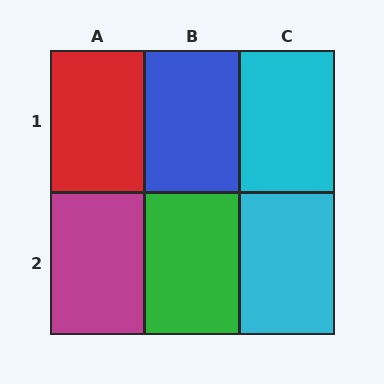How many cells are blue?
1 cell is blue.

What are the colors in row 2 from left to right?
Magenta, green, cyan.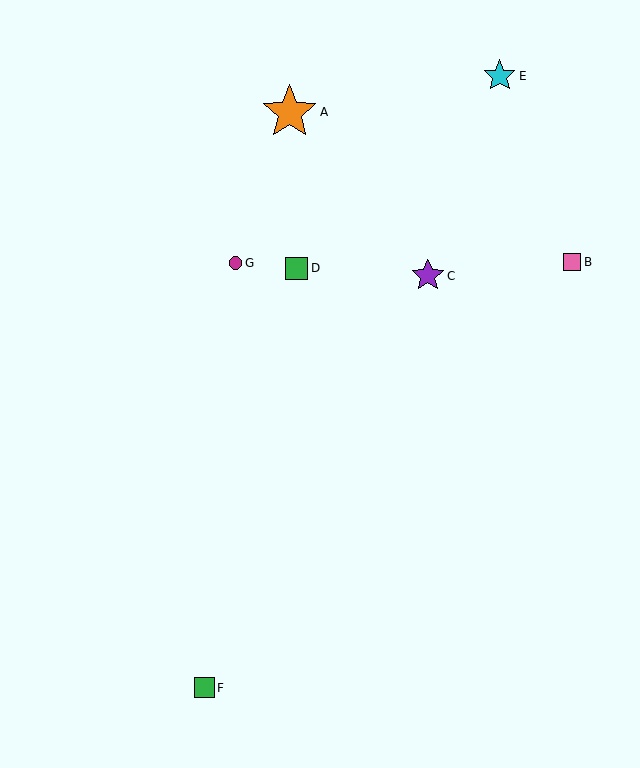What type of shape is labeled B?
Shape B is a pink square.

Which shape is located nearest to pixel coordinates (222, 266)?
The magenta circle (labeled G) at (235, 263) is nearest to that location.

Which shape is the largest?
The orange star (labeled A) is the largest.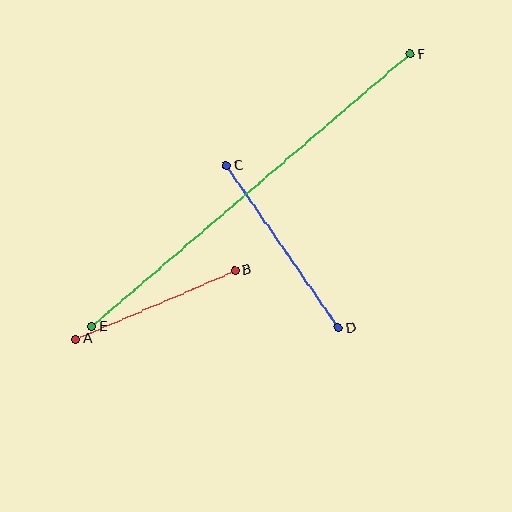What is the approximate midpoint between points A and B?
The midpoint is at approximately (155, 305) pixels.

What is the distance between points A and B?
The distance is approximately 174 pixels.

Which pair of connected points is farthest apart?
Points E and F are farthest apart.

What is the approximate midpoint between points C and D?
The midpoint is at approximately (282, 247) pixels.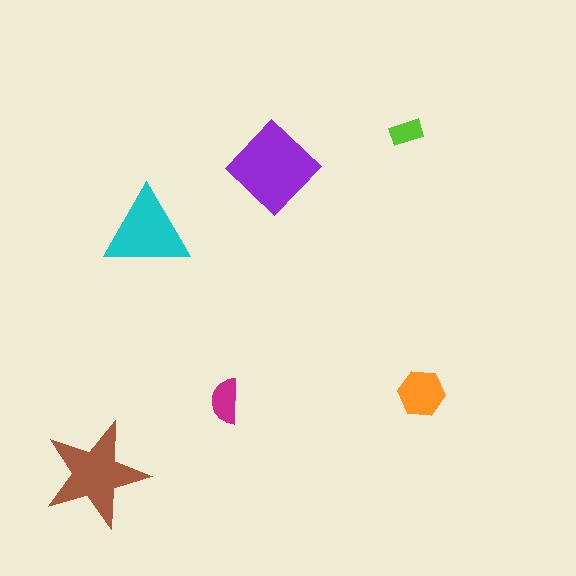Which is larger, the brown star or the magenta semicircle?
The brown star.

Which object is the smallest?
The lime rectangle.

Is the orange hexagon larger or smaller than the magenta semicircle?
Larger.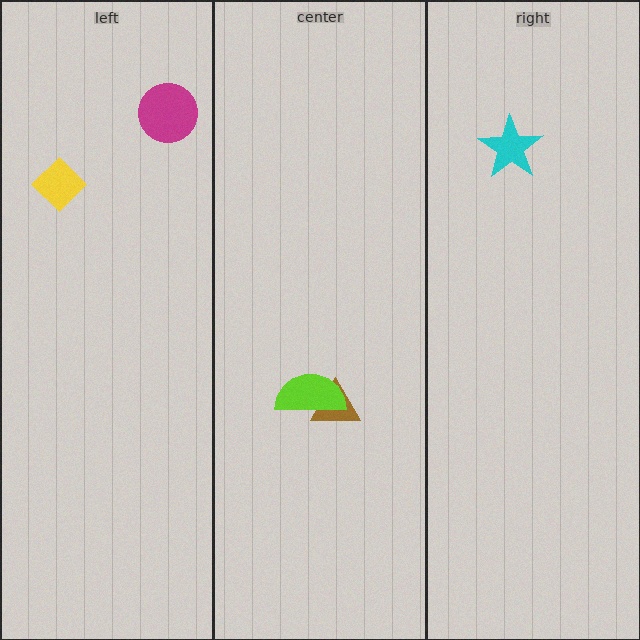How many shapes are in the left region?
2.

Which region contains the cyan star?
The right region.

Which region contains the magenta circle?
The left region.